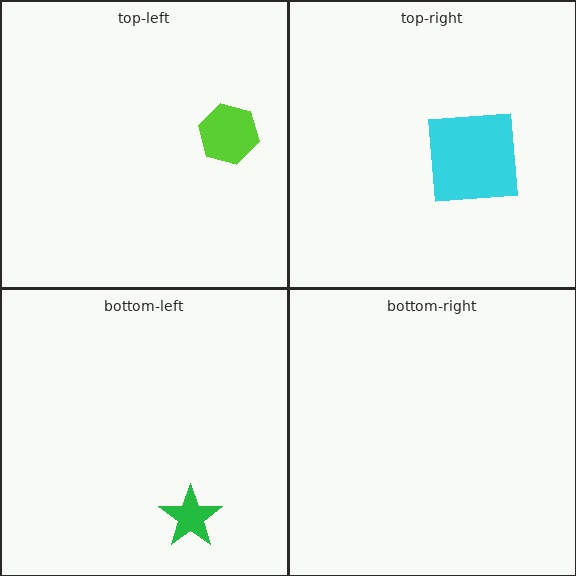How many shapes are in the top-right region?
1.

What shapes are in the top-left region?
The lime hexagon.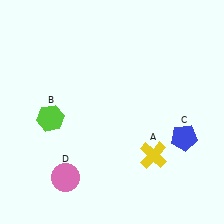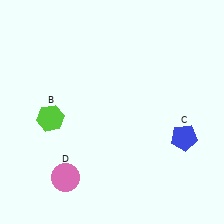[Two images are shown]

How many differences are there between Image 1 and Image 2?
There is 1 difference between the two images.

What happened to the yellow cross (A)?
The yellow cross (A) was removed in Image 2. It was in the bottom-right area of Image 1.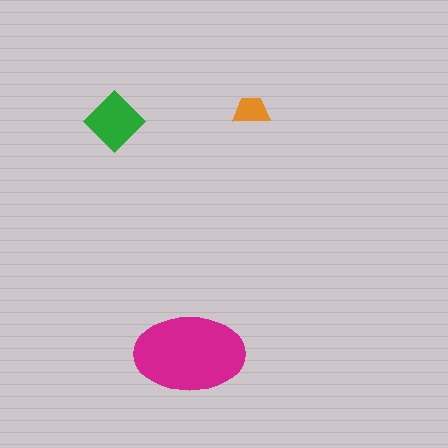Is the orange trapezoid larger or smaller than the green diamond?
Smaller.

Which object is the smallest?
The orange trapezoid.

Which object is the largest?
The magenta ellipse.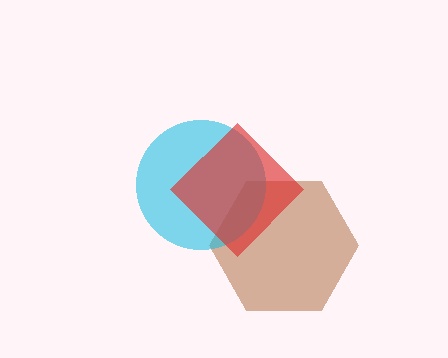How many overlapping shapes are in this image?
There are 3 overlapping shapes in the image.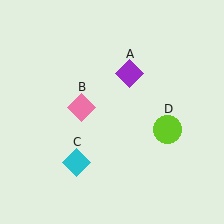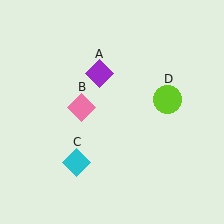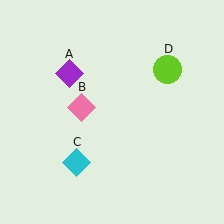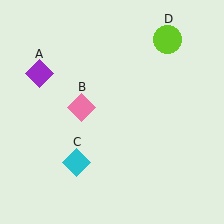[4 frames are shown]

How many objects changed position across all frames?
2 objects changed position: purple diamond (object A), lime circle (object D).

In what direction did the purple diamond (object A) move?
The purple diamond (object A) moved left.